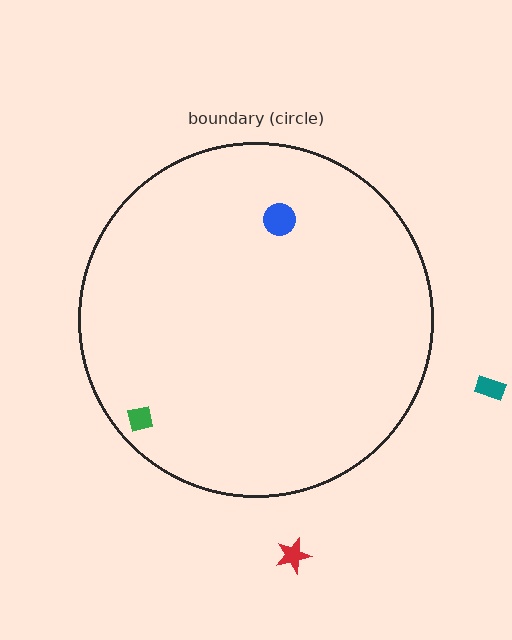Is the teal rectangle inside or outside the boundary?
Outside.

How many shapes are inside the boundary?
2 inside, 2 outside.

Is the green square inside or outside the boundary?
Inside.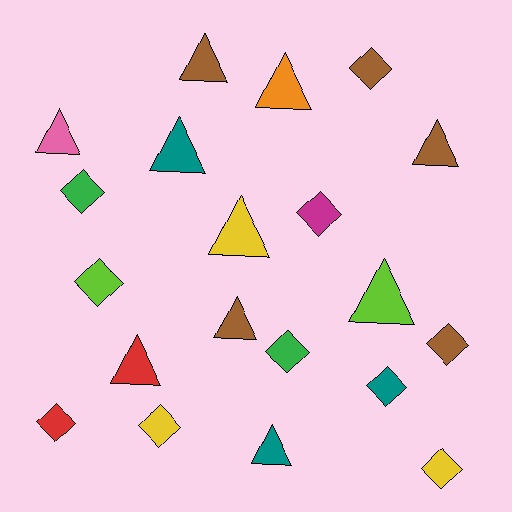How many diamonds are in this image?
There are 10 diamonds.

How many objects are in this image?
There are 20 objects.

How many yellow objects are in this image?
There are 3 yellow objects.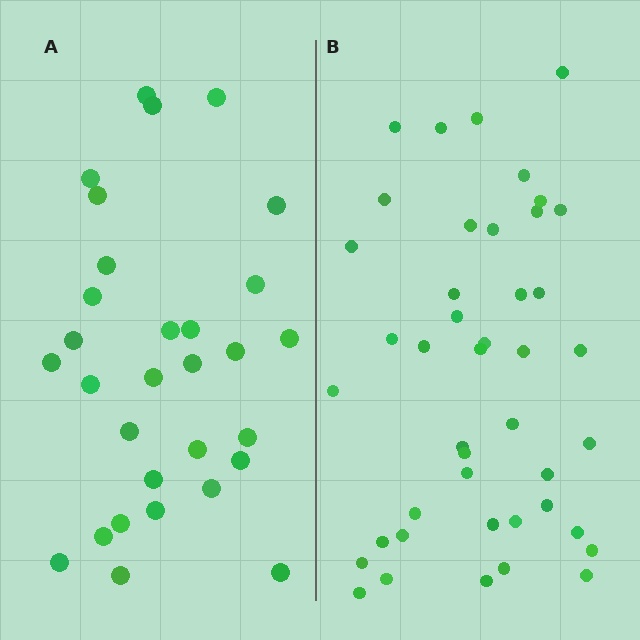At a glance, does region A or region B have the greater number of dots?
Region B (the right region) has more dots.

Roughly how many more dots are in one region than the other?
Region B has approximately 15 more dots than region A.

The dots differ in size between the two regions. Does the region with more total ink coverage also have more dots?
No. Region A has more total ink coverage because its dots are larger, but region B actually contains more individual dots. Total area can be misleading — the number of items is what matters here.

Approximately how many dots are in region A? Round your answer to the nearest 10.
About 30 dots.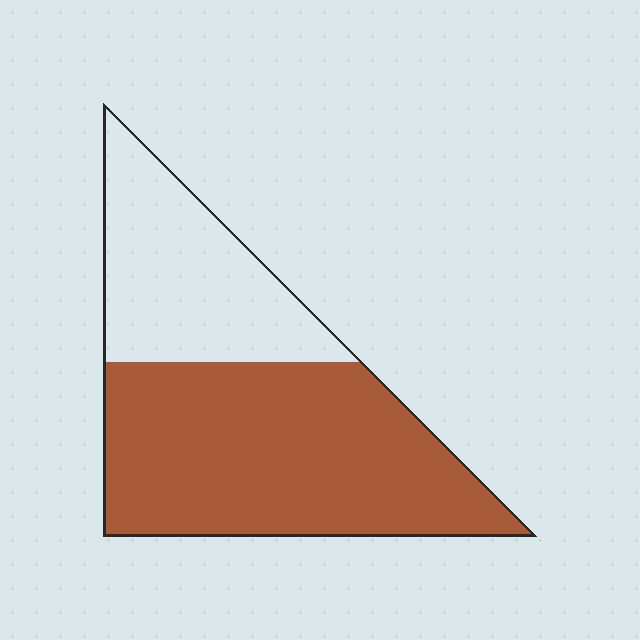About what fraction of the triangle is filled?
About five eighths (5/8).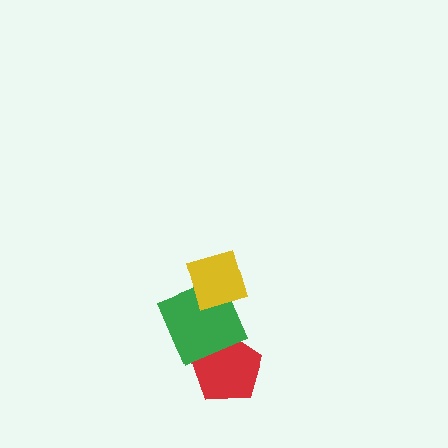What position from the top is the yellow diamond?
The yellow diamond is 1st from the top.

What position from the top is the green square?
The green square is 2nd from the top.